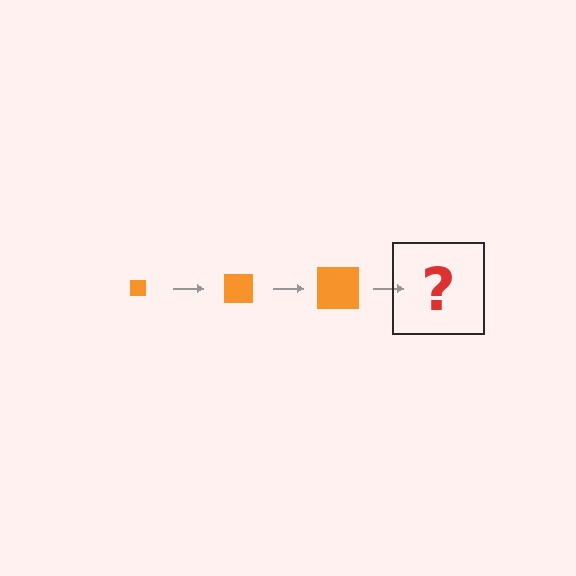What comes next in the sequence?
The next element should be an orange square, larger than the previous one.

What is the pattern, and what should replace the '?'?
The pattern is that the square gets progressively larger each step. The '?' should be an orange square, larger than the previous one.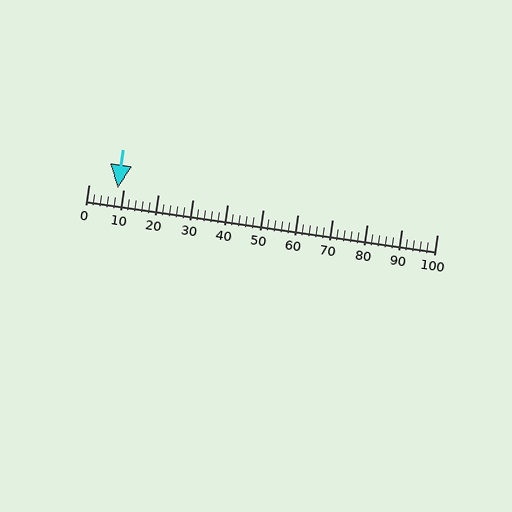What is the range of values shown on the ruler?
The ruler shows values from 0 to 100.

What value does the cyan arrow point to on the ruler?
The cyan arrow points to approximately 8.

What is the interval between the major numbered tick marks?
The major tick marks are spaced 10 units apart.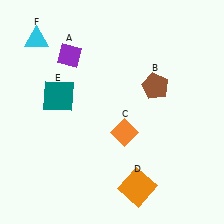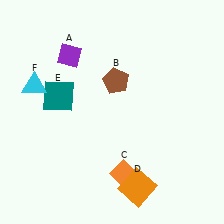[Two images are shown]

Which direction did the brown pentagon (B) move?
The brown pentagon (B) moved left.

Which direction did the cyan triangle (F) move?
The cyan triangle (F) moved down.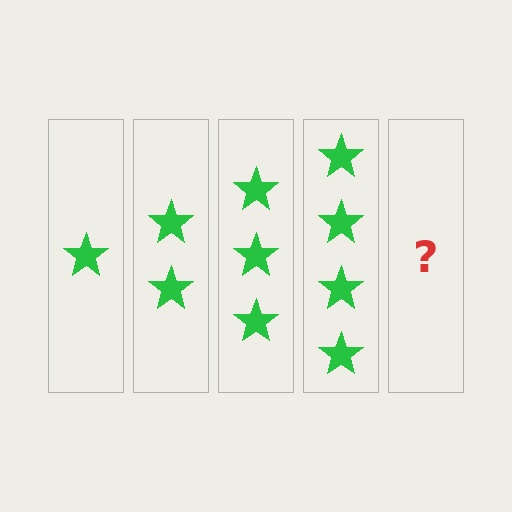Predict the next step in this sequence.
The next step is 5 stars.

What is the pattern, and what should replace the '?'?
The pattern is that each step adds one more star. The '?' should be 5 stars.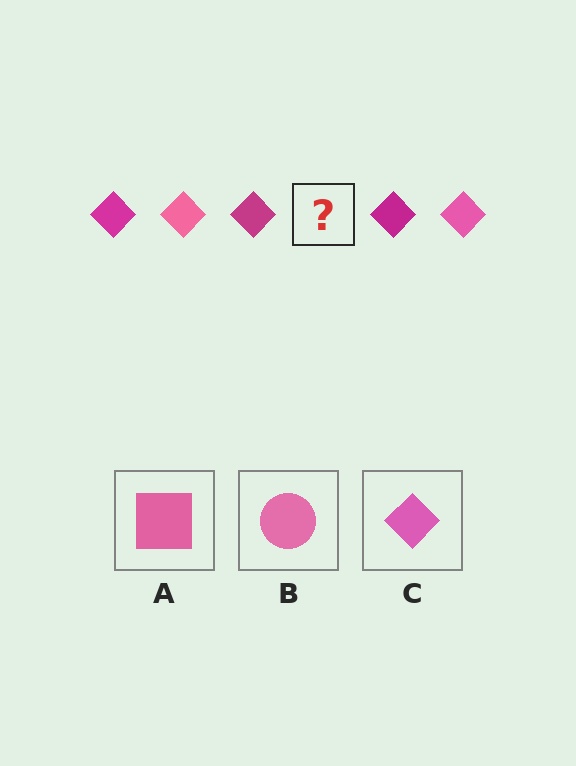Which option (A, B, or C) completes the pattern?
C.